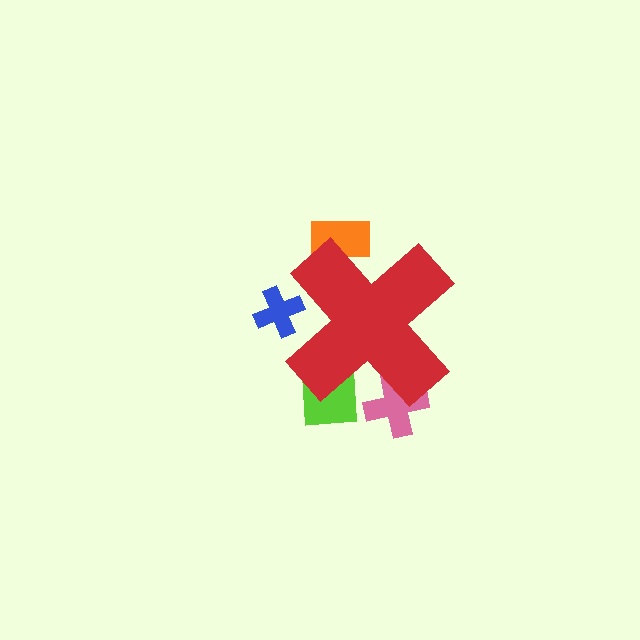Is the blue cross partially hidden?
Yes, the blue cross is partially hidden behind the red cross.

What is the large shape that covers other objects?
A red cross.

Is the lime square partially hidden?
Yes, the lime square is partially hidden behind the red cross.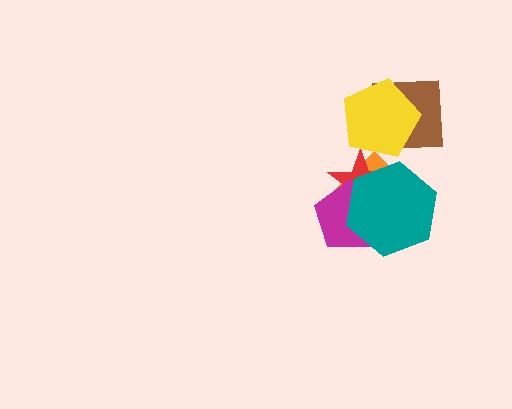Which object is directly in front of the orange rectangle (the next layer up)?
The red star is directly in front of the orange rectangle.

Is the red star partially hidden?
Yes, it is partially covered by another shape.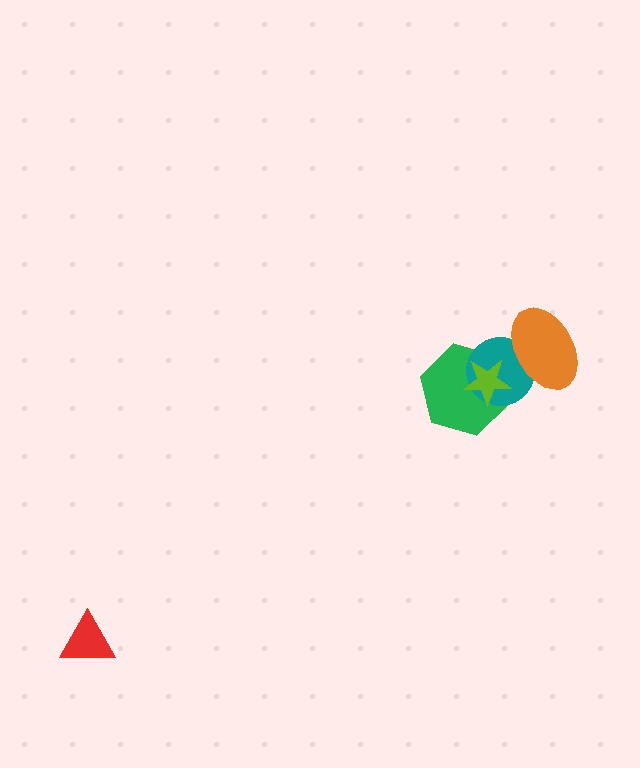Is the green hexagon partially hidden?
Yes, it is partially covered by another shape.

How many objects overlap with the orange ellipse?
1 object overlaps with the orange ellipse.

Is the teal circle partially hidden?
Yes, it is partially covered by another shape.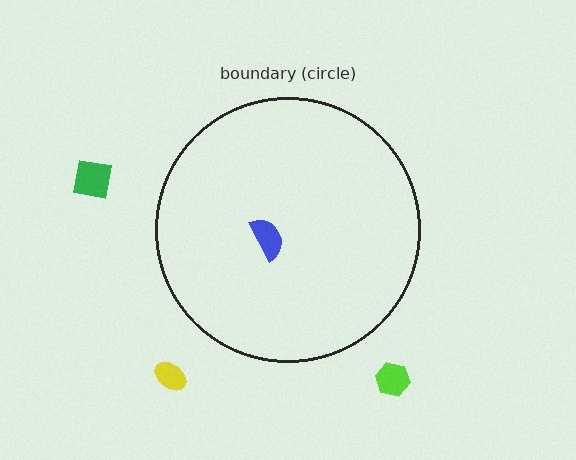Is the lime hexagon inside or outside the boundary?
Outside.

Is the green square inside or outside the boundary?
Outside.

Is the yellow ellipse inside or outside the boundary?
Outside.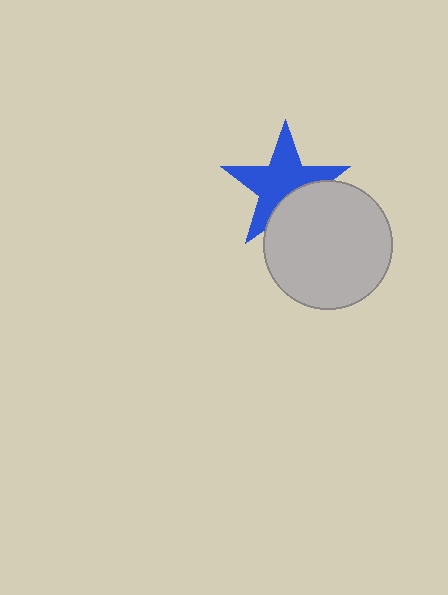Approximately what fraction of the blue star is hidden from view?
Roughly 30% of the blue star is hidden behind the light gray circle.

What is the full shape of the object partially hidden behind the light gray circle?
The partially hidden object is a blue star.